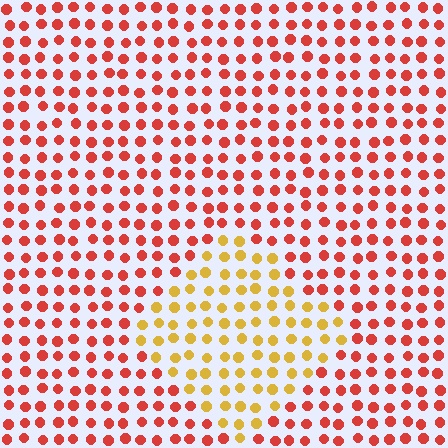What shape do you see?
I see a diamond.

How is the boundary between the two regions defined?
The boundary is defined purely by a slight shift in hue (about 44 degrees). Spacing, size, and orientation are identical on both sides.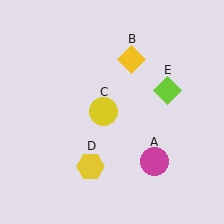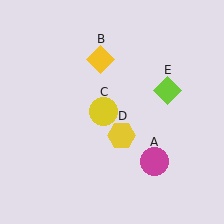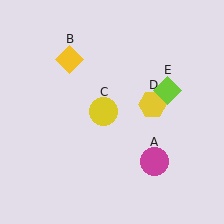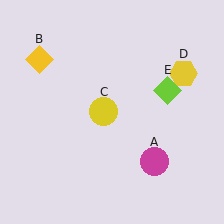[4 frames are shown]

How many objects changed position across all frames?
2 objects changed position: yellow diamond (object B), yellow hexagon (object D).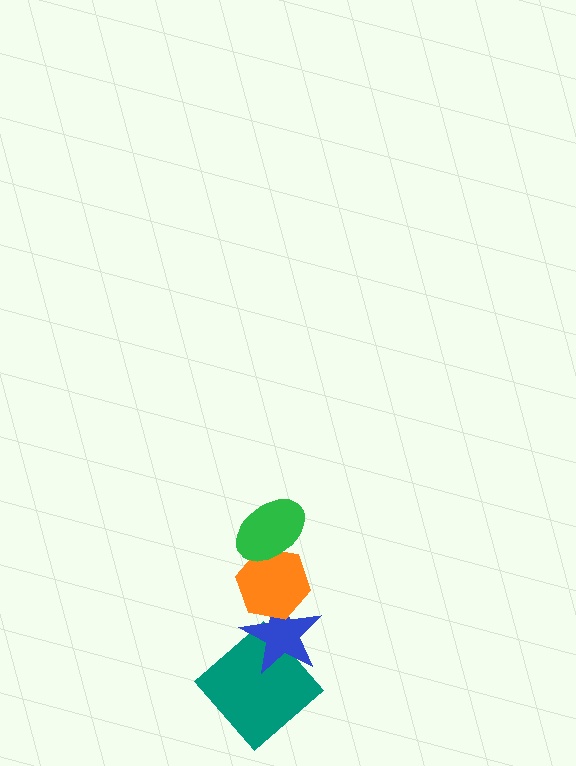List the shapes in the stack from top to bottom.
From top to bottom: the green ellipse, the orange hexagon, the blue star, the teal diamond.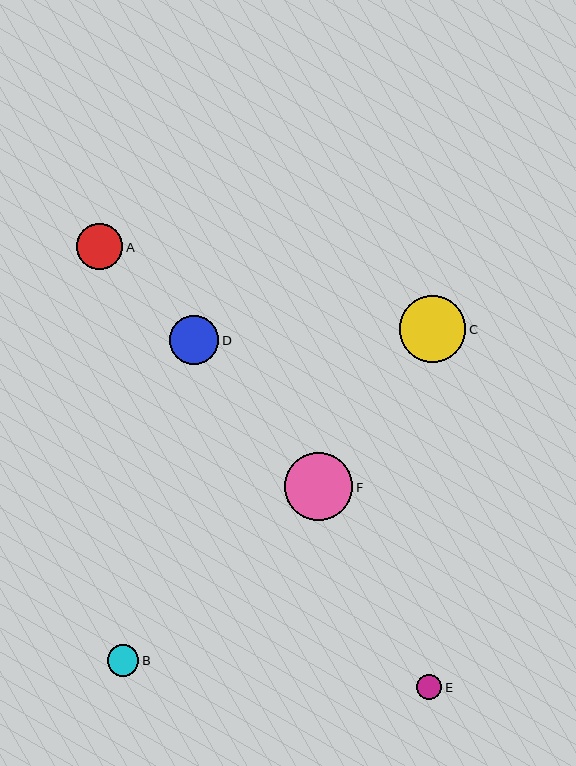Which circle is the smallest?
Circle E is the smallest with a size of approximately 26 pixels.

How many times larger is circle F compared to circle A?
Circle F is approximately 1.5 times the size of circle A.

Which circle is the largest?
Circle F is the largest with a size of approximately 69 pixels.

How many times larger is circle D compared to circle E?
Circle D is approximately 1.9 times the size of circle E.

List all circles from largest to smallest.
From largest to smallest: F, C, D, A, B, E.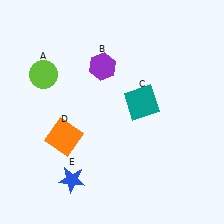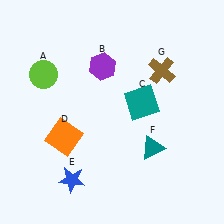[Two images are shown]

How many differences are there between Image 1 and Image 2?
There are 2 differences between the two images.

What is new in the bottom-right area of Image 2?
A teal triangle (F) was added in the bottom-right area of Image 2.